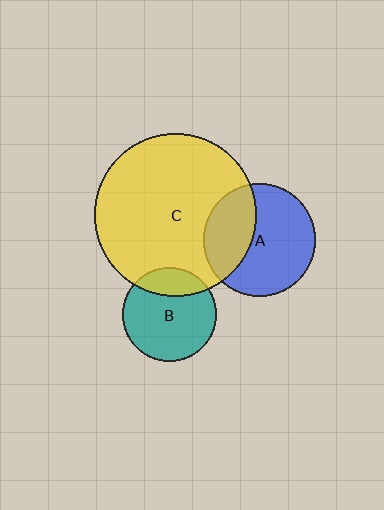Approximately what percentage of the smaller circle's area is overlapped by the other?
Approximately 20%.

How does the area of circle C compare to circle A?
Approximately 2.1 times.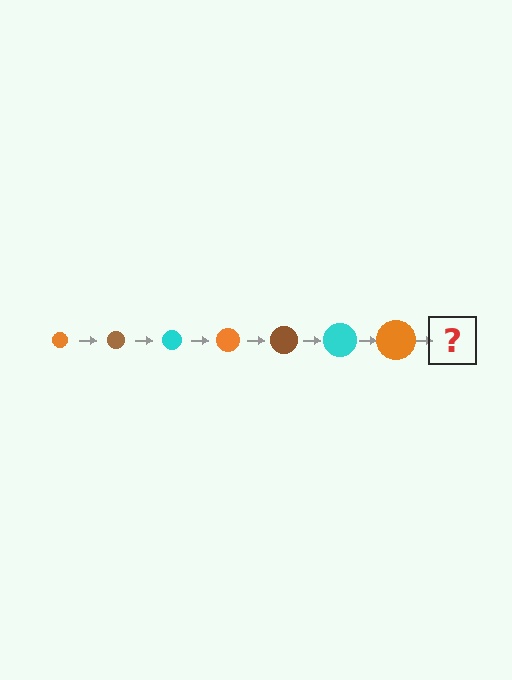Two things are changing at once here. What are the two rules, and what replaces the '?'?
The two rules are that the circle grows larger each step and the color cycles through orange, brown, and cyan. The '?' should be a brown circle, larger than the previous one.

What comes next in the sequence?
The next element should be a brown circle, larger than the previous one.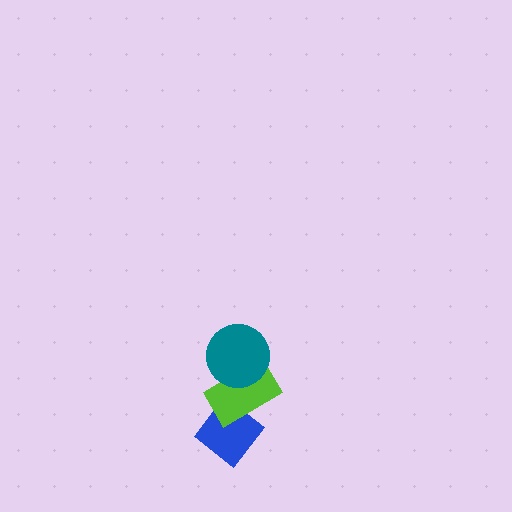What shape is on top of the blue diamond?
The lime rectangle is on top of the blue diamond.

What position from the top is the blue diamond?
The blue diamond is 3rd from the top.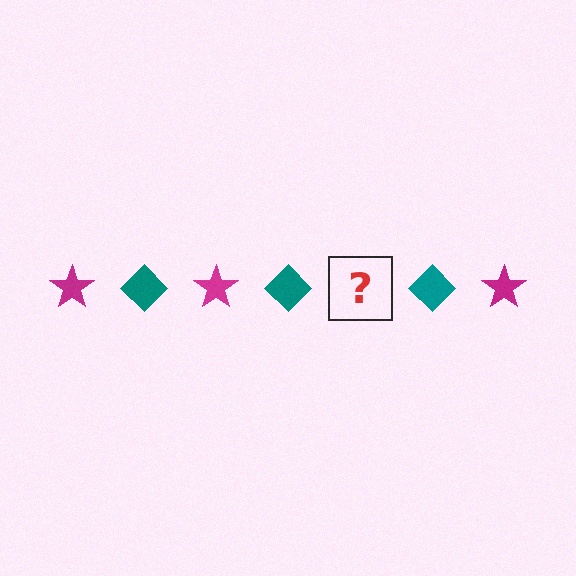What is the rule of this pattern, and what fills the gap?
The rule is that the pattern alternates between magenta star and teal diamond. The gap should be filled with a magenta star.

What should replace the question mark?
The question mark should be replaced with a magenta star.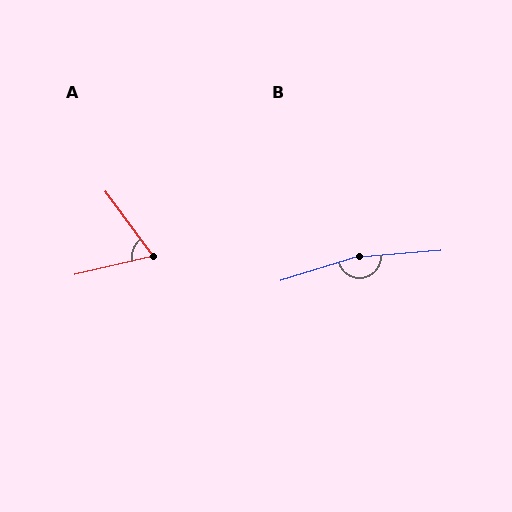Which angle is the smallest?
A, at approximately 67 degrees.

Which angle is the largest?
B, at approximately 167 degrees.